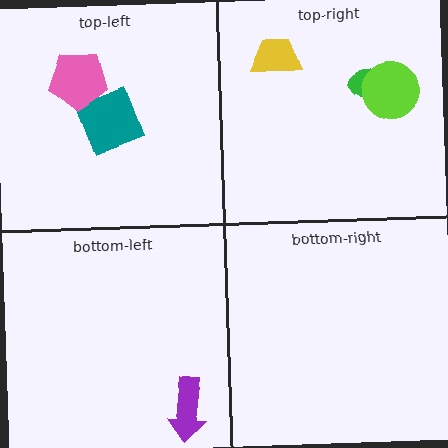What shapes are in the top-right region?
The yellow trapezoid, the green ellipse, the lime circle.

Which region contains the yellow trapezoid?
The top-right region.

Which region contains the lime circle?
The top-right region.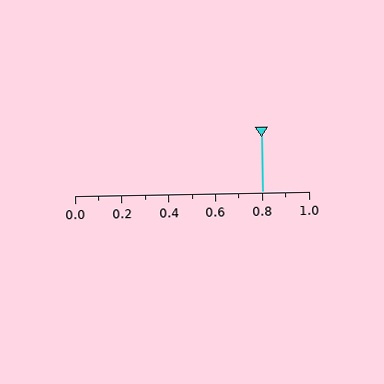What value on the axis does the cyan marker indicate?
The marker indicates approximately 0.8.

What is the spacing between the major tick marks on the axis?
The major ticks are spaced 0.2 apart.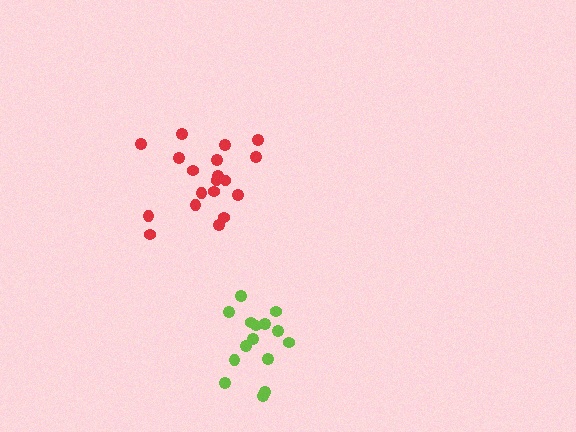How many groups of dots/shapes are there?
There are 2 groups.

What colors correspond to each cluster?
The clusters are colored: red, lime.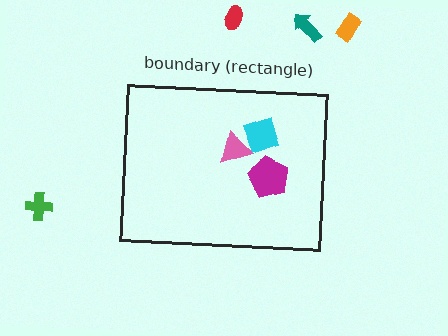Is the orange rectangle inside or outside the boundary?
Outside.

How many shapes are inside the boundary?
3 inside, 4 outside.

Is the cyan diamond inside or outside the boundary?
Inside.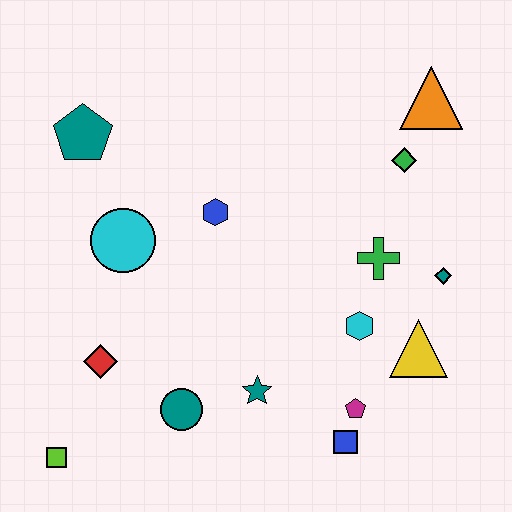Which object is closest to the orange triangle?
The green diamond is closest to the orange triangle.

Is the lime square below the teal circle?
Yes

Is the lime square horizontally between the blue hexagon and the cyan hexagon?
No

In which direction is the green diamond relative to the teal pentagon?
The green diamond is to the right of the teal pentagon.